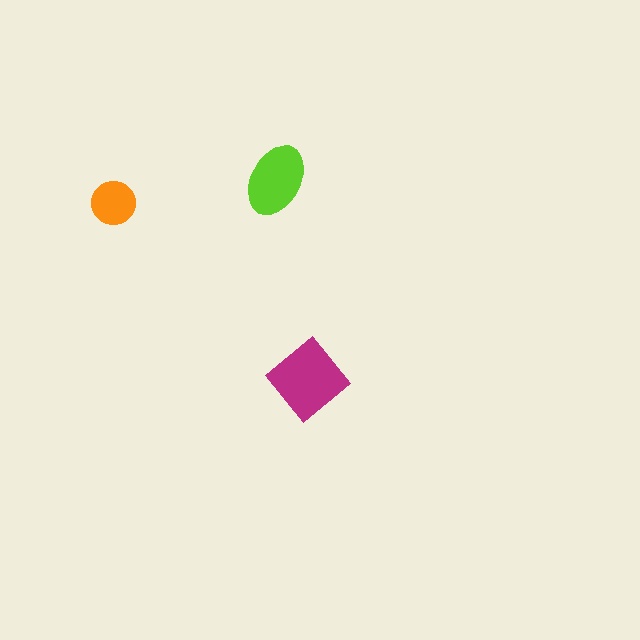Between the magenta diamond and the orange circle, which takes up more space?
The magenta diamond.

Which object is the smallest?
The orange circle.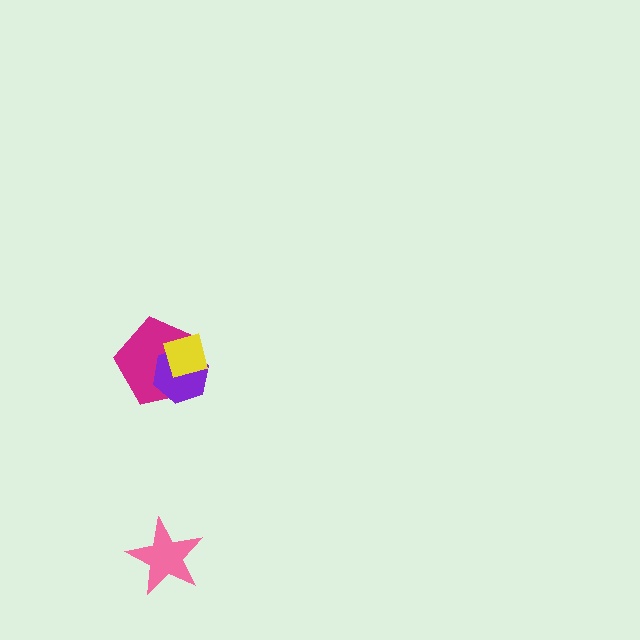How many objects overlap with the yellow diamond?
2 objects overlap with the yellow diamond.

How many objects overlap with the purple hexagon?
2 objects overlap with the purple hexagon.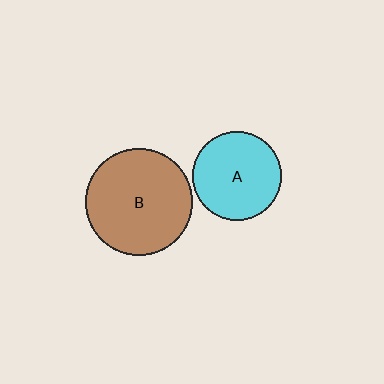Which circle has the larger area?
Circle B (brown).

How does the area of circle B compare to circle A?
Approximately 1.4 times.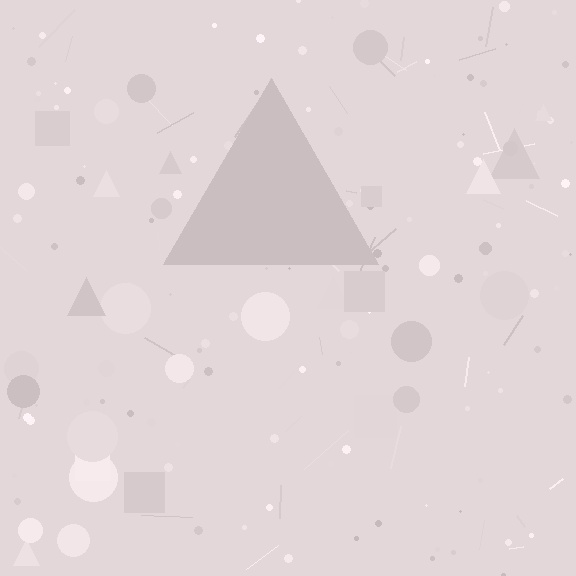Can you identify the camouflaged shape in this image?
The camouflaged shape is a triangle.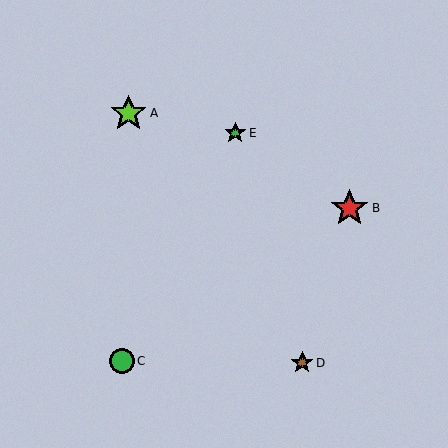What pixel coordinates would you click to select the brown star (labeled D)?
Click at (302, 363) to select the brown star D.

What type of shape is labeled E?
Shape E is a green star.